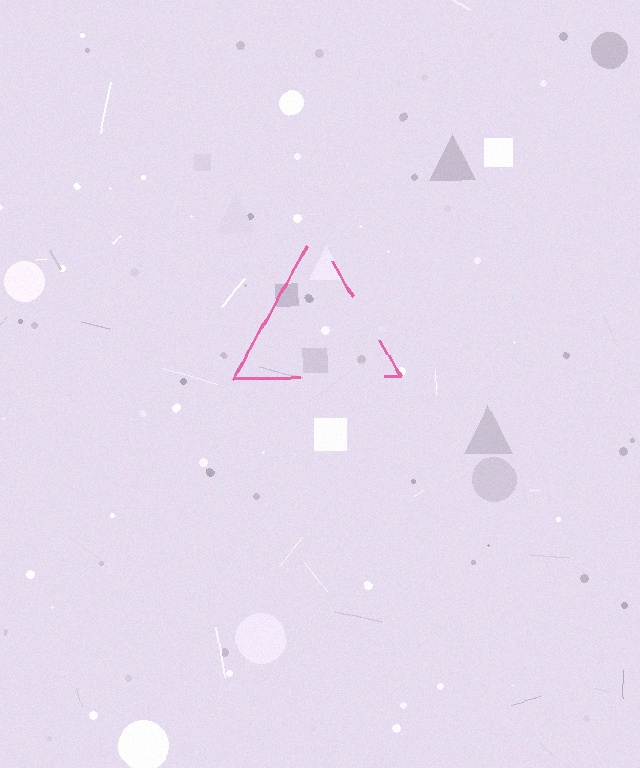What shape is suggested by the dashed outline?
The dashed outline suggests a triangle.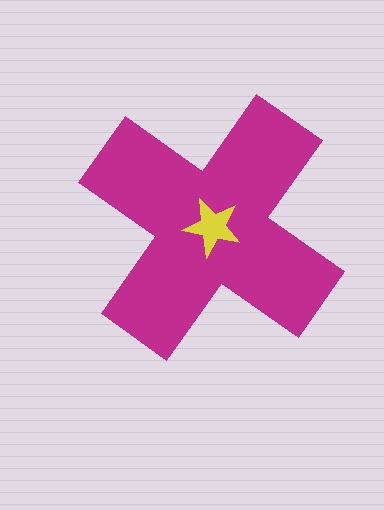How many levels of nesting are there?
2.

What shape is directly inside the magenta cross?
The yellow star.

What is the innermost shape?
The yellow star.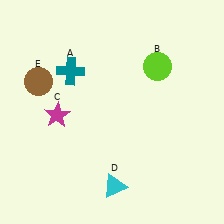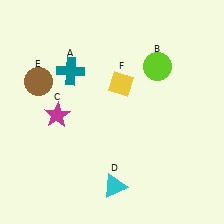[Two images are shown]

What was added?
A yellow diamond (F) was added in Image 2.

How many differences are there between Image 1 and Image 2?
There is 1 difference between the two images.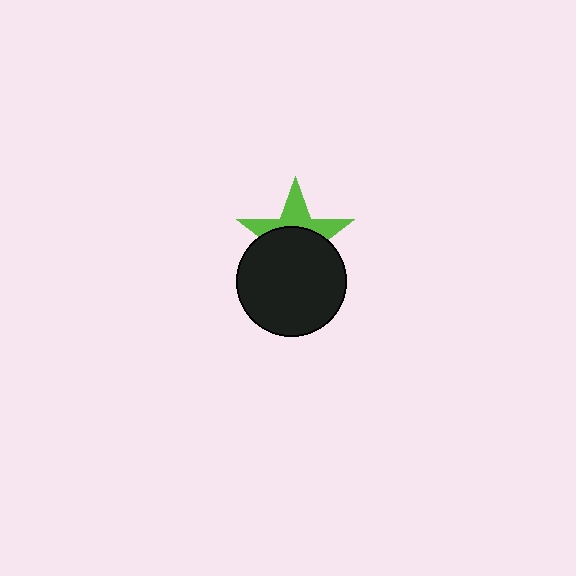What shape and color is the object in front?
The object in front is a black circle.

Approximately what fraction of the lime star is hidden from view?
Roughly 59% of the lime star is hidden behind the black circle.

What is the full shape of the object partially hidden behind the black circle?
The partially hidden object is a lime star.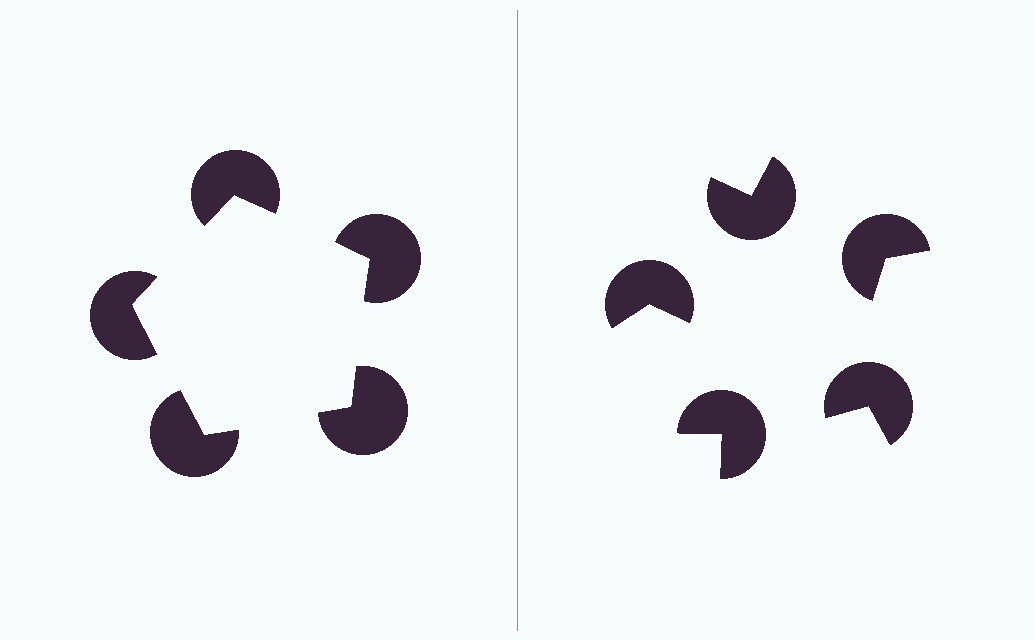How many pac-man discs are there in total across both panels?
10 — 5 on each side.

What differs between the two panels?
The pac-man discs are positioned identically on both sides; only the wedge orientations differ. On the left they align to a pentagon; on the right they are misaligned.